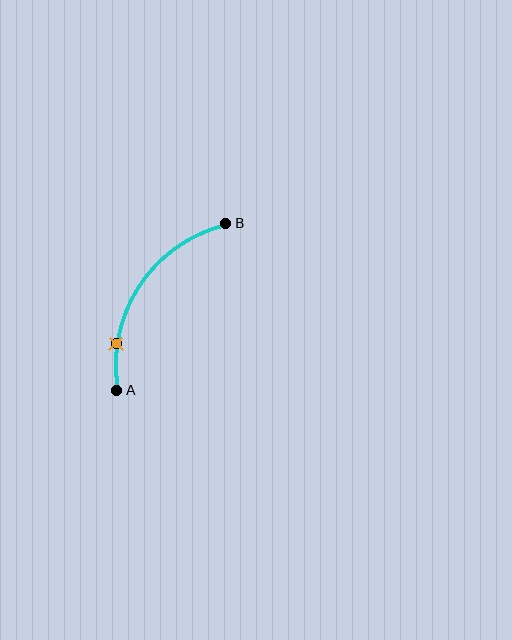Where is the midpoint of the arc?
The arc midpoint is the point on the curve farthest from the straight line joining A and B. It sits to the left of that line.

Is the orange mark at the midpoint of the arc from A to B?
No. The orange mark lies on the arc but is closer to endpoint A. The arc midpoint would be at the point on the curve equidistant along the arc from both A and B.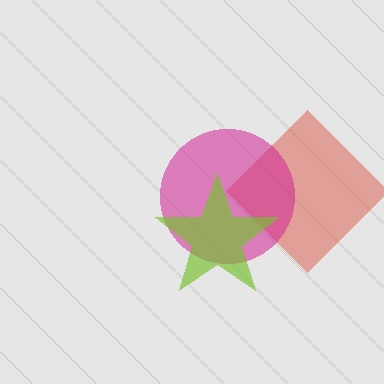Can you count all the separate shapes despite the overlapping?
Yes, there are 3 separate shapes.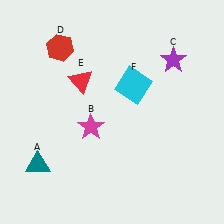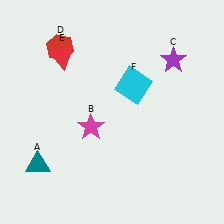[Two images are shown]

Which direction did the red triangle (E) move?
The red triangle (E) moved up.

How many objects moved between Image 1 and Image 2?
1 object moved between the two images.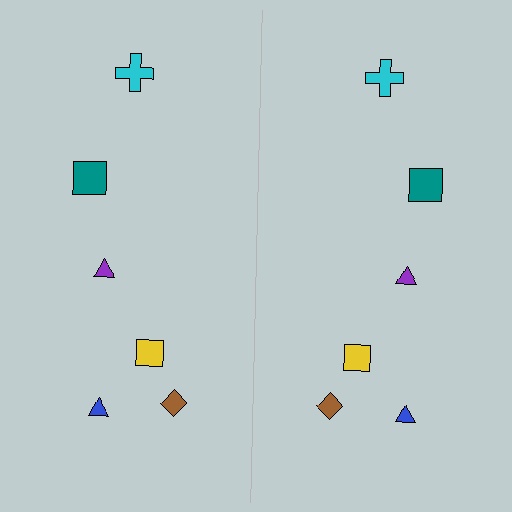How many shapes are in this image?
There are 12 shapes in this image.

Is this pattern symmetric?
Yes, this pattern has bilateral (reflection) symmetry.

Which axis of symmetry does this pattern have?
The pattern has a vertical axis of symmetry running through the center of the image.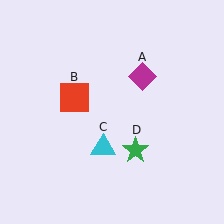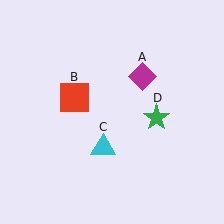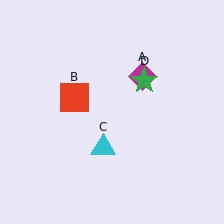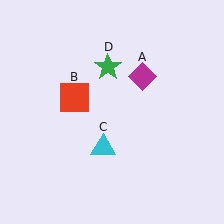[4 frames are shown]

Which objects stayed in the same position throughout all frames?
Magenta diamond (object A) and red square (object B) and cyan triangle (object C) remained stationary.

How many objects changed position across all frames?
1 object changed position: green star (object D).